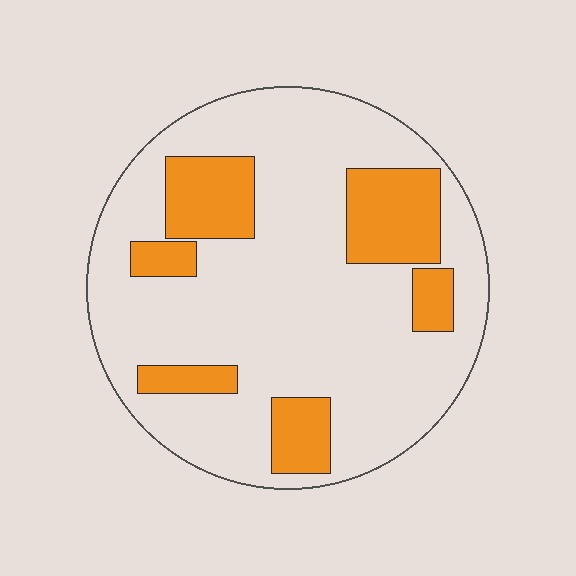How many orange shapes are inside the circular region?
6.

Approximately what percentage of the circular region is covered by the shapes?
Approximately 25%.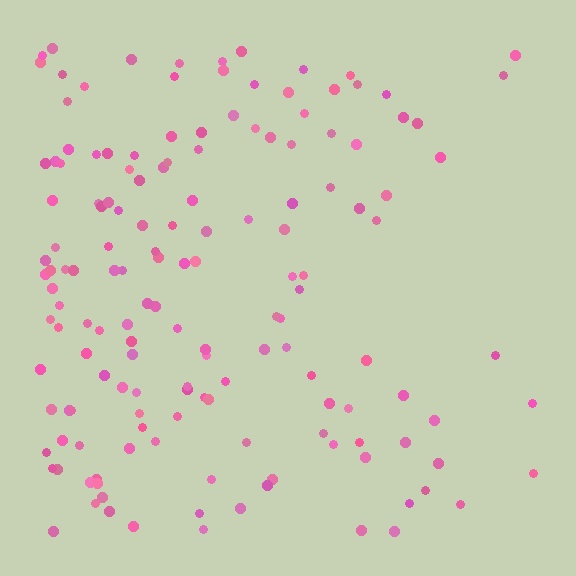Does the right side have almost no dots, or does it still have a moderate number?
Still a moderate number, just noticeably fewer than the left.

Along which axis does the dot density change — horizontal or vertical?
Horizontal.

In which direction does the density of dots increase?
From right to left, with the left side densest.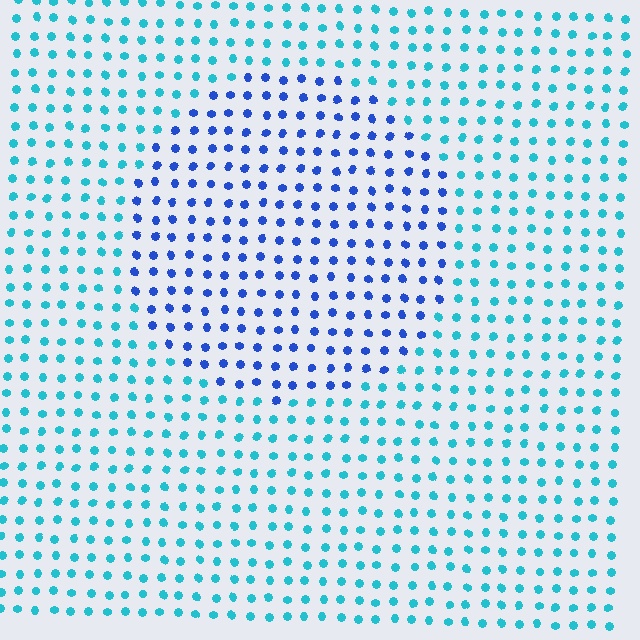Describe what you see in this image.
The image is filled with small cyan elements in a uniform arrangement. A circle-shaped region is visible where the elements are tinted to a slightly different hue, forming a subtle color boundary.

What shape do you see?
I see a circle.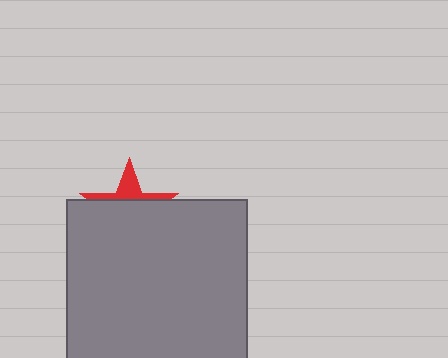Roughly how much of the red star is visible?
A small part of it is visible (roughly 32%).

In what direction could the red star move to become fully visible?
The red star could move up. That would shift it out from behind the gray square entirely.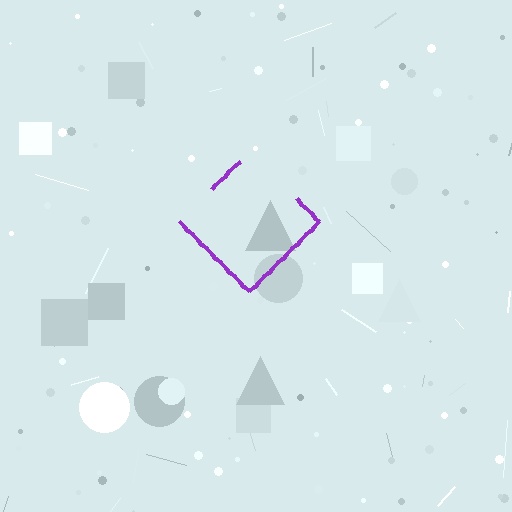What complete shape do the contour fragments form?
The contour fragments form a diamond.